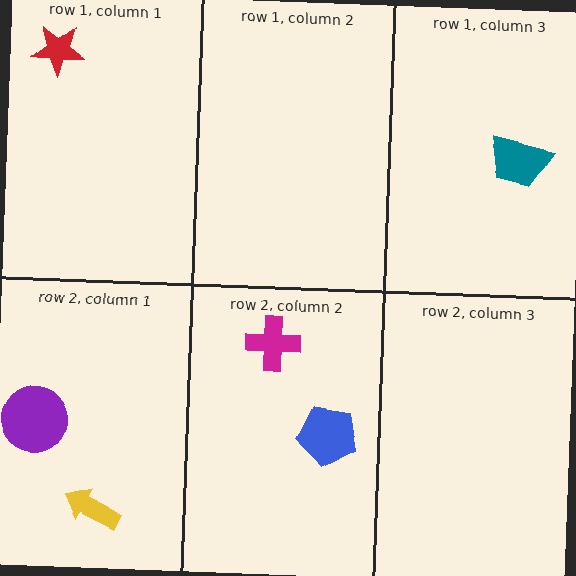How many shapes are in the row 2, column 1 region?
2.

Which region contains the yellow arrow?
The row 2, column 1 region.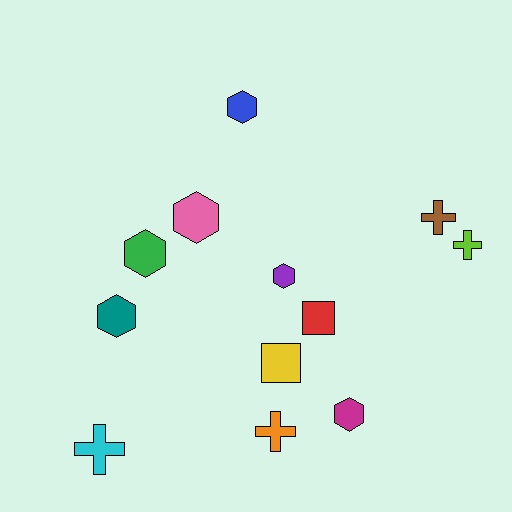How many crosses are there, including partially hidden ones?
There are 4 crosses.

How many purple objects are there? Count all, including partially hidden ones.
There is 1 purple object.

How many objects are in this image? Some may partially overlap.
There are 12 objects.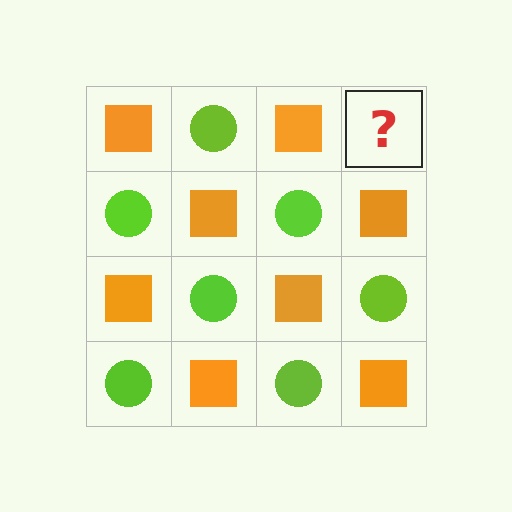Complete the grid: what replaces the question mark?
The question mark should be replaced with a lime circle.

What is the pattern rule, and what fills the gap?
The rule is that it alternates orange square and lime circle in a checkerboard pattern. The gap should be filled with a lime circle.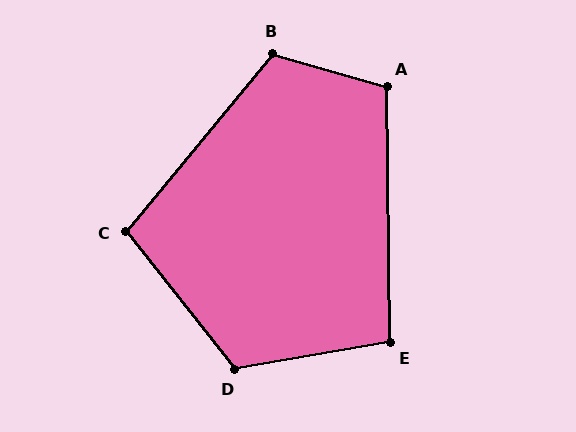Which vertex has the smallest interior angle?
E, at approximately 99 degrees.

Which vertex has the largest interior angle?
D, at approximately 118 degrees.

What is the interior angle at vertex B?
Approximately 113 degrees (obtuse).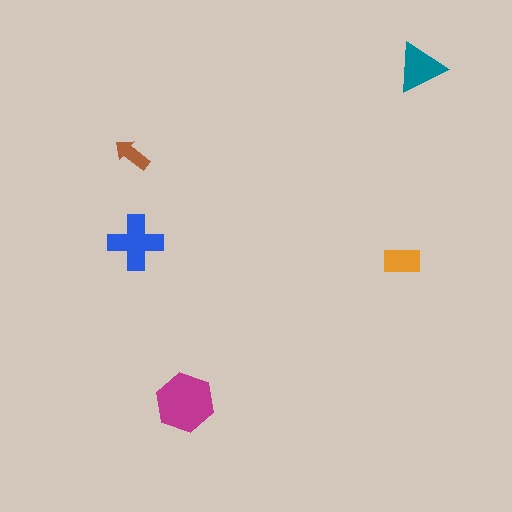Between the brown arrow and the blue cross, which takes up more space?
The blue cross.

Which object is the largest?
The magenta hexagon.